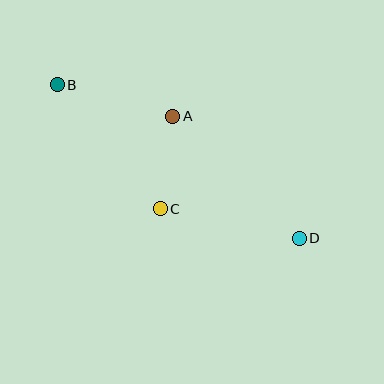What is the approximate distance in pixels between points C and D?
The distance between C and D is approximately 142 pixels.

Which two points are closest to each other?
Points A and C are closest to each other.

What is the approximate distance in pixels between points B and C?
The distance between B and C is approximately 161 pixels.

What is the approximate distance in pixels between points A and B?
The distance between A and B is approximately 120 pixels.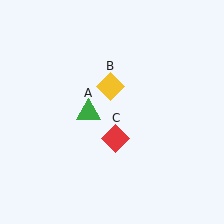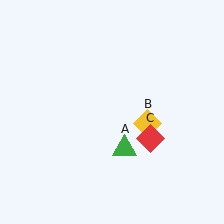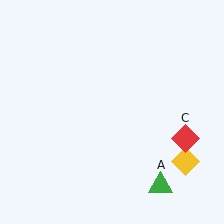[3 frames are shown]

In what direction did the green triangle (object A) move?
The green triangle (object A) moved down and to the right.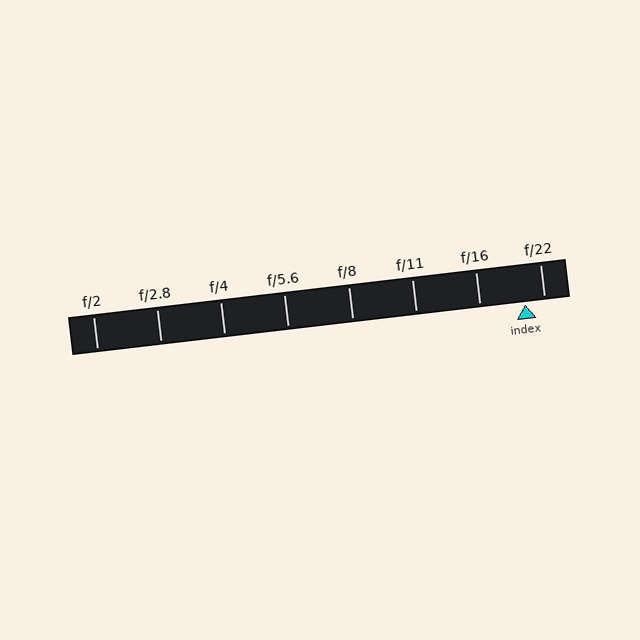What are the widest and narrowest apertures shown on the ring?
The widest aperture shown is f/2 and the narrowest is f/22.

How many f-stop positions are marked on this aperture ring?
There are 8 f-stop positions marked.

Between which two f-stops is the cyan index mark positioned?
The index mark is between f/16 and f/22.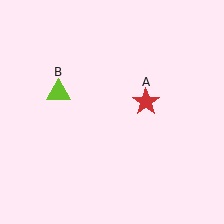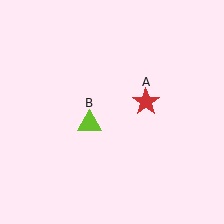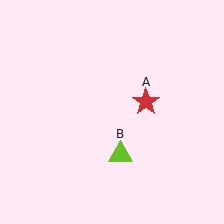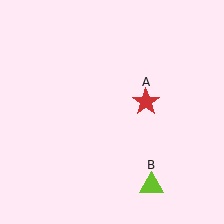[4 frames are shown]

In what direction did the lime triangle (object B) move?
The lime triangle (object B) moved down and to the right.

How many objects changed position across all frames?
1 object changed position: lime triangle (object B).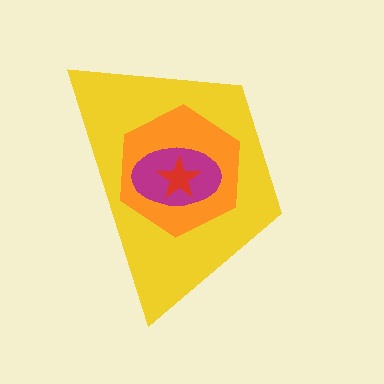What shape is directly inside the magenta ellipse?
The red star.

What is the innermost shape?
The red star.